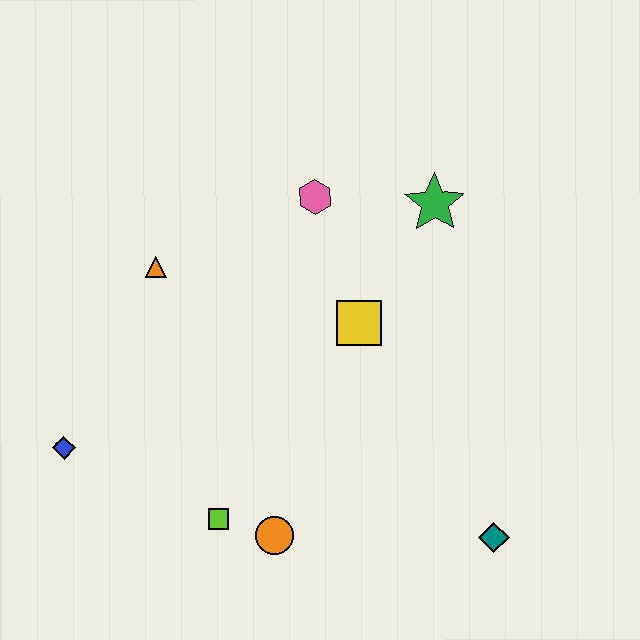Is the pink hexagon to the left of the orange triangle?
No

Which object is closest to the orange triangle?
The pink hexagon is closest to the orange triangle.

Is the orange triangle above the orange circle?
Yes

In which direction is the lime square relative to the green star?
The lime square is below the green star.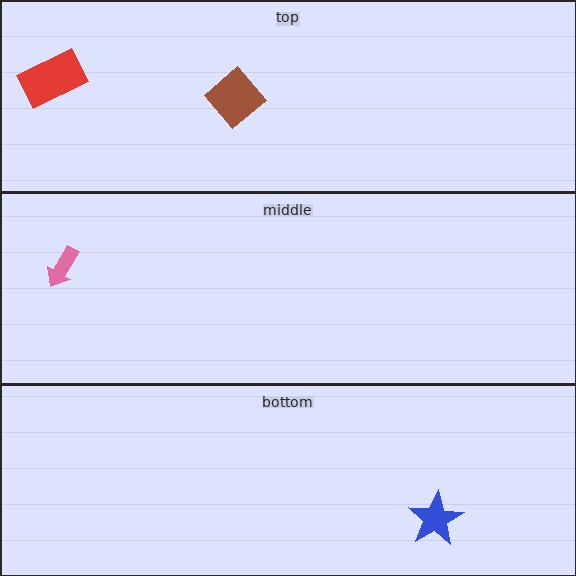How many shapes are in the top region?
2.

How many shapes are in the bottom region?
1.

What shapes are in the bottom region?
The blue star.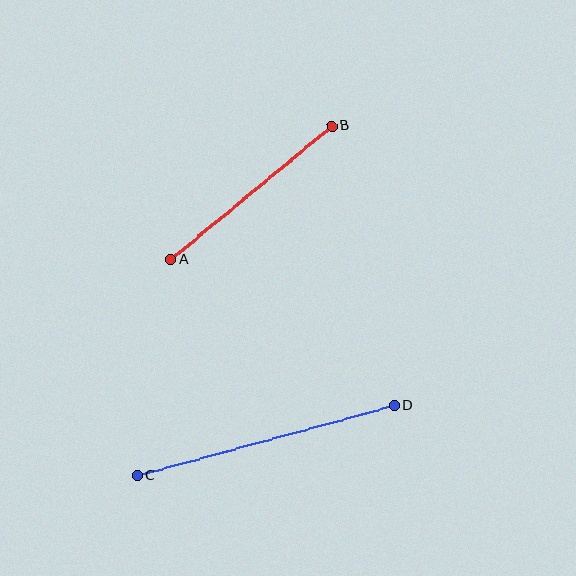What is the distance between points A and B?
The distance is approximately 209 pixels.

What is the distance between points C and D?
The distance is approximately 266 pixels.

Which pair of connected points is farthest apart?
Points C and D are farthest apart.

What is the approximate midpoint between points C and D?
The midpoint is at approximately (266, 441) pixels.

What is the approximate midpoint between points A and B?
The midpoint is at approximately (251, 193) pixels.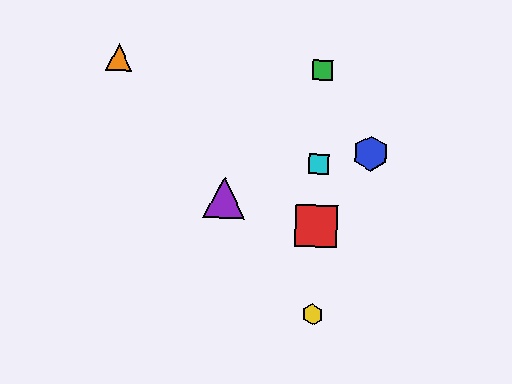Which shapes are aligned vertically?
The red square, the green square, the yellow hexagon, the cyan square are aligned vertically.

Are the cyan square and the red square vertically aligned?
Yes, both are at x≈319.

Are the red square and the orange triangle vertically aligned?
No, the red square is at x≈316 and the orange triangle is at x≈119.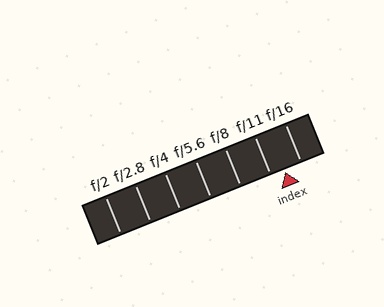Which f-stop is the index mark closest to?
The index mark is closest to f/11.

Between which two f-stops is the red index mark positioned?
The index mark is between f/11 and f/16.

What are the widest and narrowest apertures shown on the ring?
The widest aperture shown is f/2 and the narrowest is f/16.